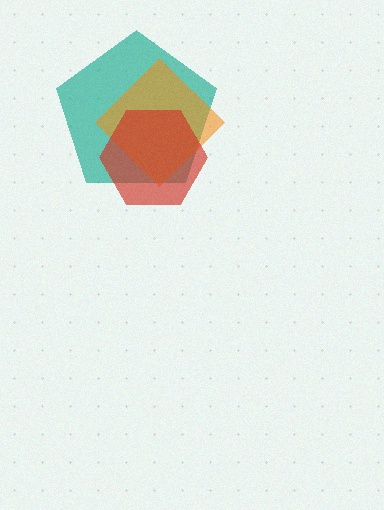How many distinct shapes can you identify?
There are 3 distinct shapes: a teal pentagon, an orange diamond, a red hexagon.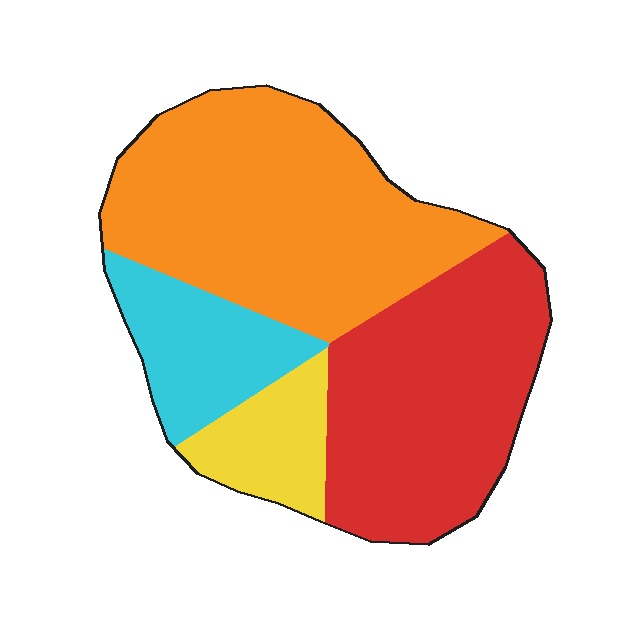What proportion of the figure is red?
Red takes up between a quarter and a half of the figure.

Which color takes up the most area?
Orange, at roughly 40%.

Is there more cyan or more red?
Red.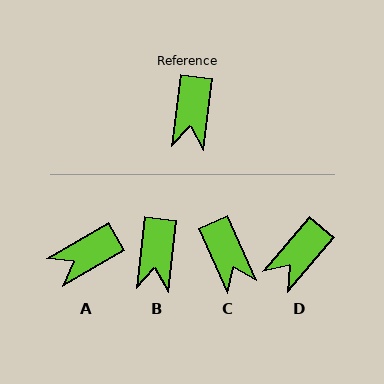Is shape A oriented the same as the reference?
No, it is off by about 53 degrees.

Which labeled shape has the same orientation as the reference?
B.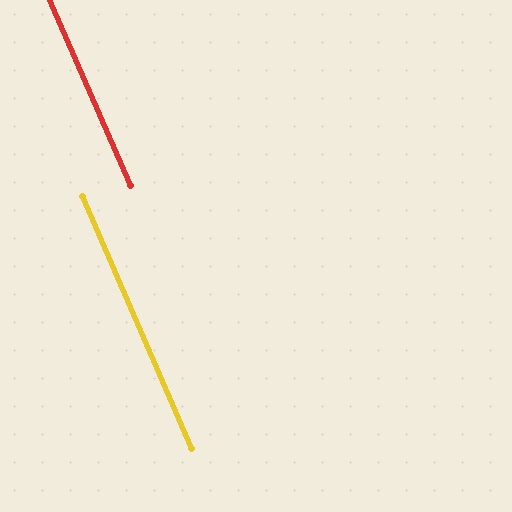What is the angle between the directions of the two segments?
Approximately 0 degrees.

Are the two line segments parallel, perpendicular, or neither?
Parallel — their directions differ by only 0.0°.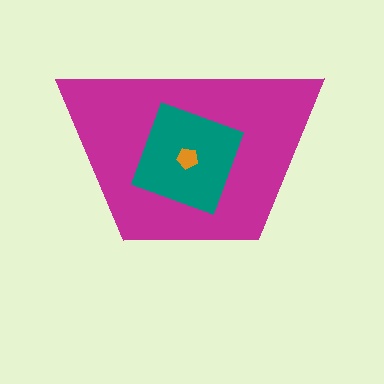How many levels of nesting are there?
3.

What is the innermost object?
The orange pentagon.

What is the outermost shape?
The magenta trapezoid.